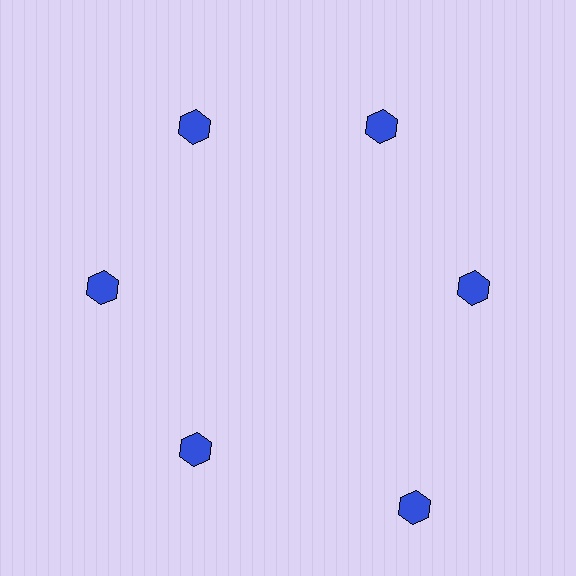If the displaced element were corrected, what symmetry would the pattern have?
It would have 6-fold rotational symmetry — the pattern would map onto itself every 60 degrees.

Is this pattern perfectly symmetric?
No. The 6 blue hexagons are arranged in a ring, but one element near the 5 o'clock position is pushed outward from the center, breaking the 6-fold rotational symmetry.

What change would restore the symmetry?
The symmetry would be restored by moving it inward, back onto the ring so that all 6 hexagons sit at equal angles and equal distance from the center.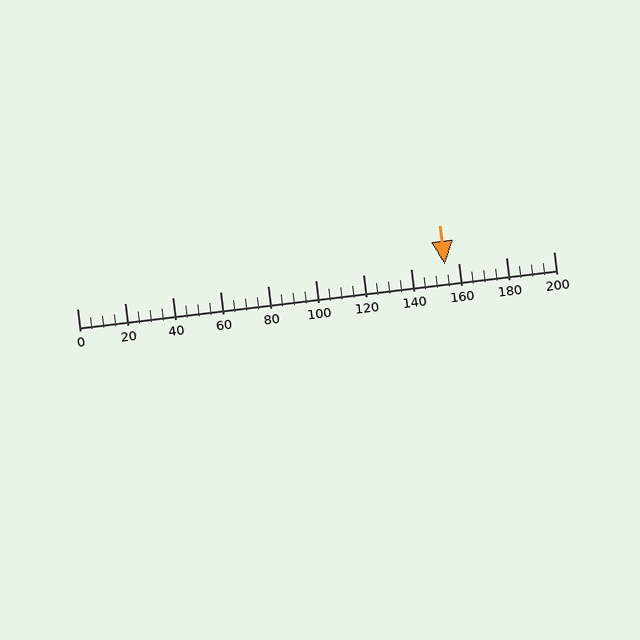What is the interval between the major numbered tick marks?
The major tick marks are spaced 20 units apart.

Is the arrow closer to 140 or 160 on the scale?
The arrow is closer to 160.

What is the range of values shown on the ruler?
The ruler shows values from 0 to 200.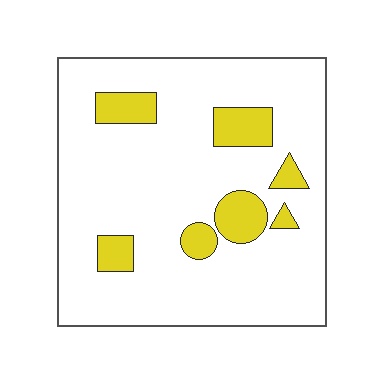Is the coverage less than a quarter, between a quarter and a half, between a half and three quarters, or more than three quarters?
Less than a quarter.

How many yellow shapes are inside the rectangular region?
7.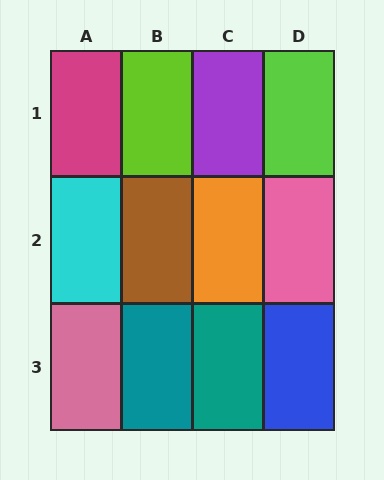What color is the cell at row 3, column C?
Teal.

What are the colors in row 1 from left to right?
Magenta, lime, purple, lime.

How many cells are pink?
2 cells are pink.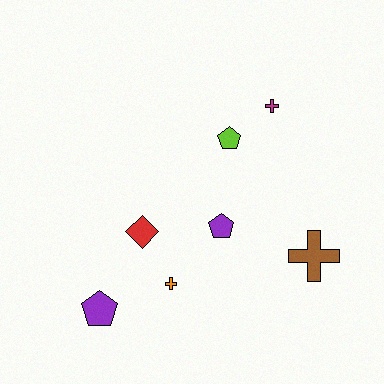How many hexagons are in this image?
There are no hexagons.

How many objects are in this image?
There are 7 objects.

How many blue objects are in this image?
There are no blue objects.